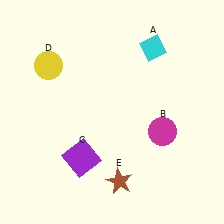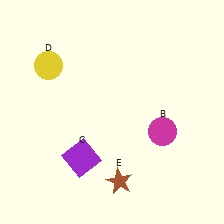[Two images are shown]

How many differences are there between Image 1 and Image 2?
There is 1 difference between the two images.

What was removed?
The cyan diamond (A) was removed in Image 2.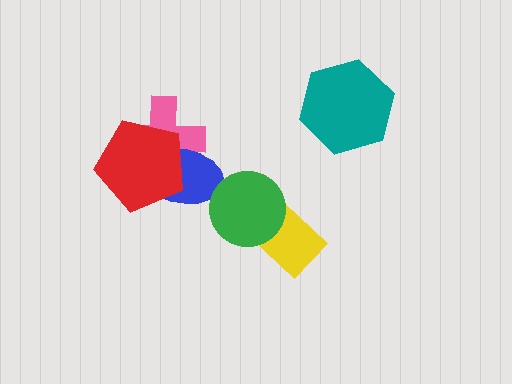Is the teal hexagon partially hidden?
No, no other shape covers it.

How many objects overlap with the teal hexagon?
0 objects overlap with the teal hexagon.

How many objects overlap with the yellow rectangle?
1 object overlaps with the yellow rectangle.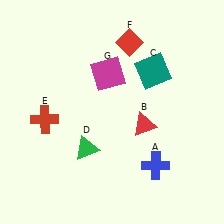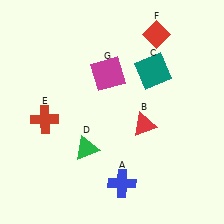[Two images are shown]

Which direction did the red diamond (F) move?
The red diamond (F) moved right.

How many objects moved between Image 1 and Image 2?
2 objects moved between the two images.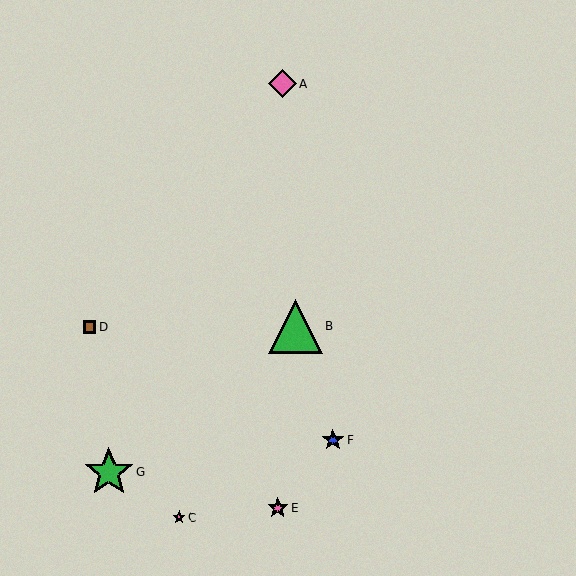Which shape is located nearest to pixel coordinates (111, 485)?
The green star (labeled G) at (109, 473) is nearest to that location.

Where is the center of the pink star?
The center of the pink star is at (278, 508).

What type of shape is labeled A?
Shape A is a pink diamond.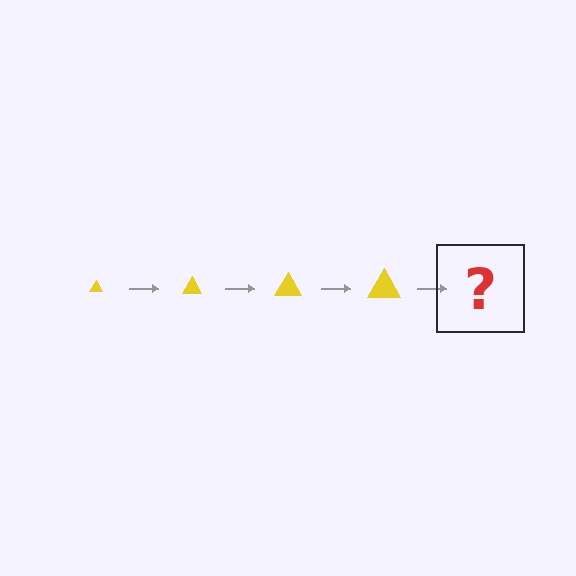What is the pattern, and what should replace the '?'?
The pattern is that the triangle gets progressively larger each step. The '?' should be a yellow triangle, larger than the previous one.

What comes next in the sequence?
The next element should be a yellow triangle, larger than the previous one.